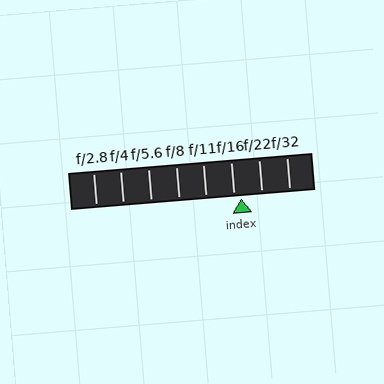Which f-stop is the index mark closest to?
The index mark is closest to f/16.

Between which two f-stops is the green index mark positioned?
The index mark is between f/16 and f/22.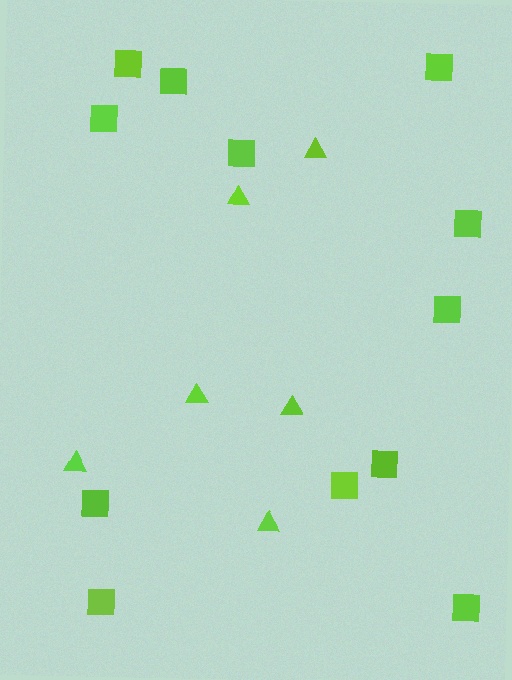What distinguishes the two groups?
There are 2 groups: one group of squares (12) and one group of triangles (6).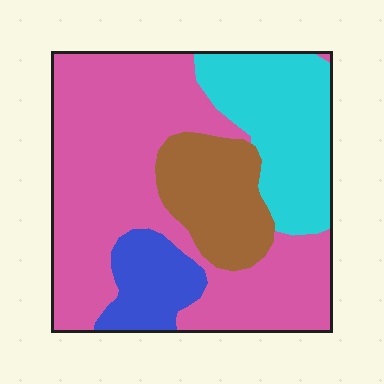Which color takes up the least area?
Blue, at roughly 10%.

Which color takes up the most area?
Pink, at roughly 55%.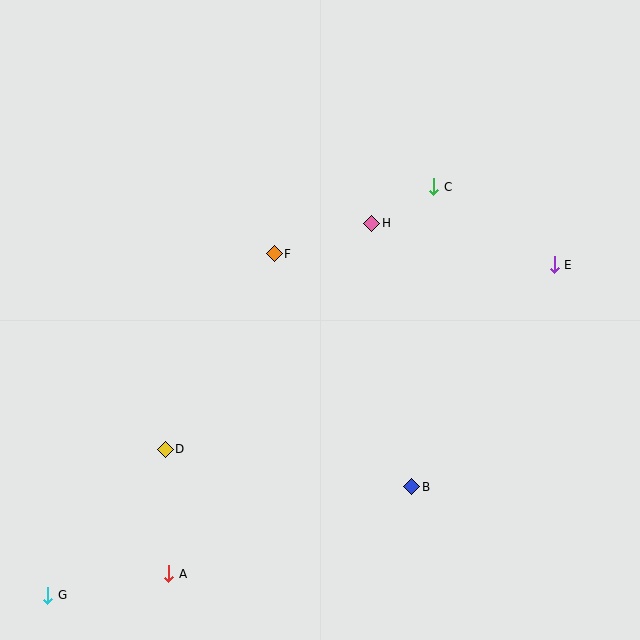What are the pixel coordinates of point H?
Point H is at (372, 223).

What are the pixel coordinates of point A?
Point A is at (169, 574).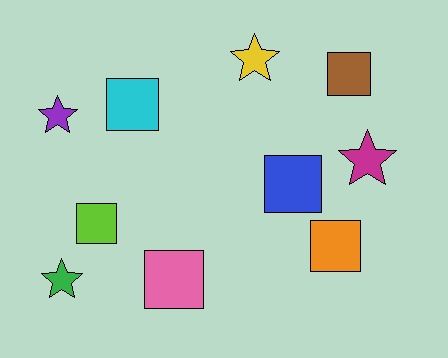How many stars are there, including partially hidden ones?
There are 4 stars.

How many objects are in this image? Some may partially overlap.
There are 10 objects.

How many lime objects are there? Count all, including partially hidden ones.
There is 1 lime object.